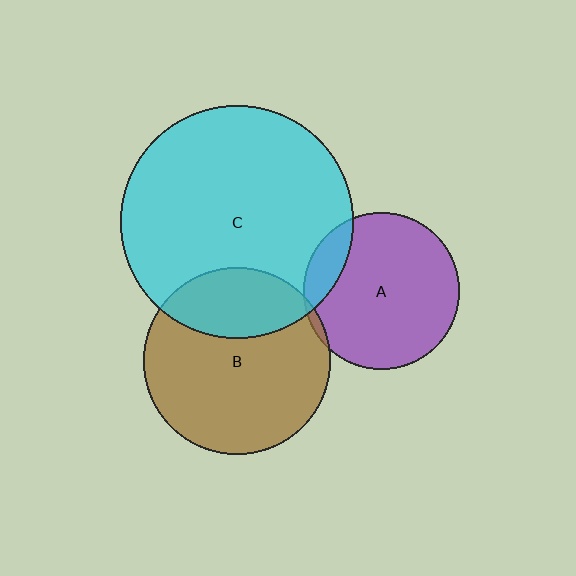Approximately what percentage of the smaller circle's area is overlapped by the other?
Approximately 30%.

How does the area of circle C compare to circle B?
Approximately 1.6 times.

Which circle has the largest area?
Circle C (cyan).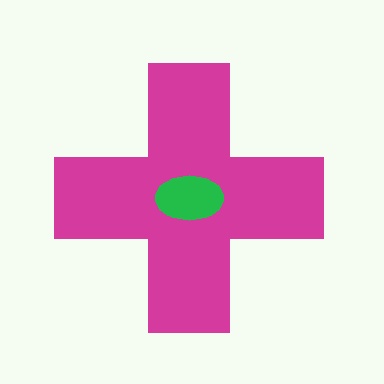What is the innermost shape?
The green ellipse.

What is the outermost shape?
The magenta cross.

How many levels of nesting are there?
2.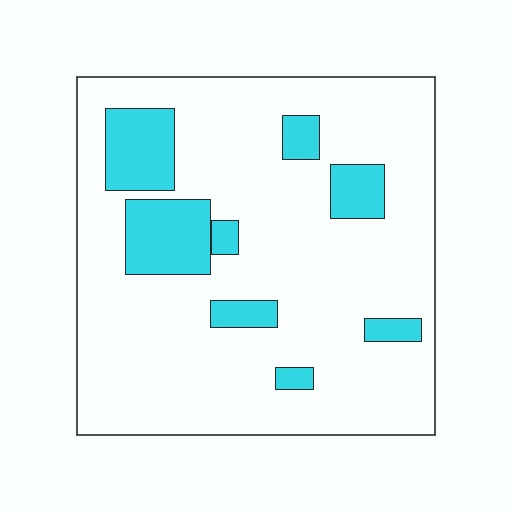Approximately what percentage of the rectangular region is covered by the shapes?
Approximately 15%.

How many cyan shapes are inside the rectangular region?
8.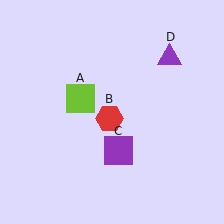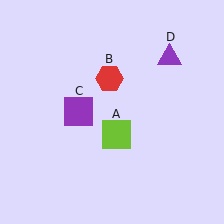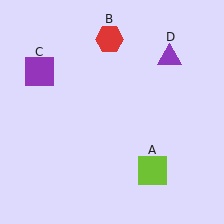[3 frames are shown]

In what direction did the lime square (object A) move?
The lime square (object A) moved down and to the right.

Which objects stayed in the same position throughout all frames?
Purple triangle (object D) remained stationary.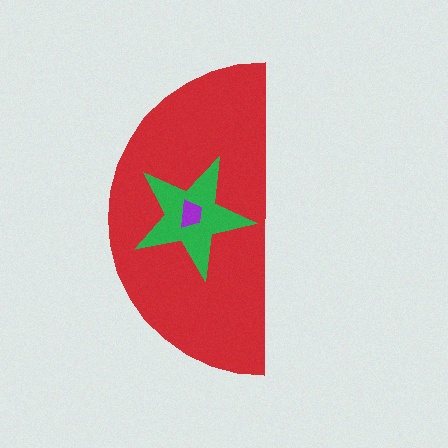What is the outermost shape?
The red semicircle.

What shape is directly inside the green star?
The purple trapezoid.